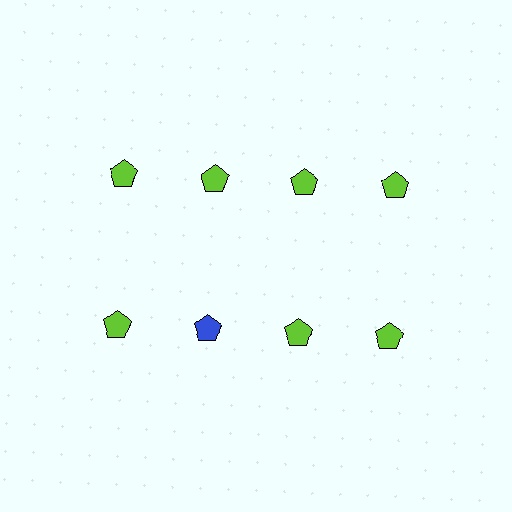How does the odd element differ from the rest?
It has a different color: blue instead of lime.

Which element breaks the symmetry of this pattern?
The blue pentagon in the second row, second from left column breaks the symmetry. All other shapes are lime pentagons.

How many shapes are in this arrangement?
There are 8 shapes arranged in a grid pattern.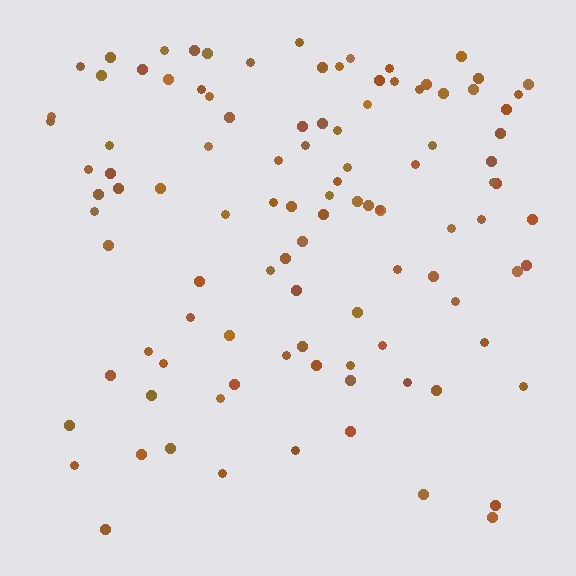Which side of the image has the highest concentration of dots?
The top.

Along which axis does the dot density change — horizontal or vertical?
Vertical.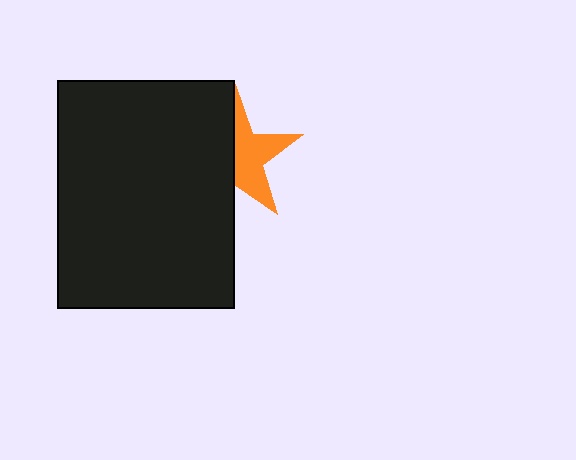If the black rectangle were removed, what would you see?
You would see the complete orange star.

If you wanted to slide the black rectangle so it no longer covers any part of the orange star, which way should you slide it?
Slide it left — that is the most direct way to separate the two shapes.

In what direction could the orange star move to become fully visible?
The orange star could move right. That would shift it out from behind the black rectangle entirely.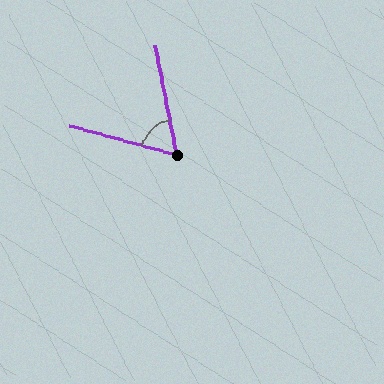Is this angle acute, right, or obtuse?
It is acute.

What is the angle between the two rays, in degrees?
Approximately 64 degrees.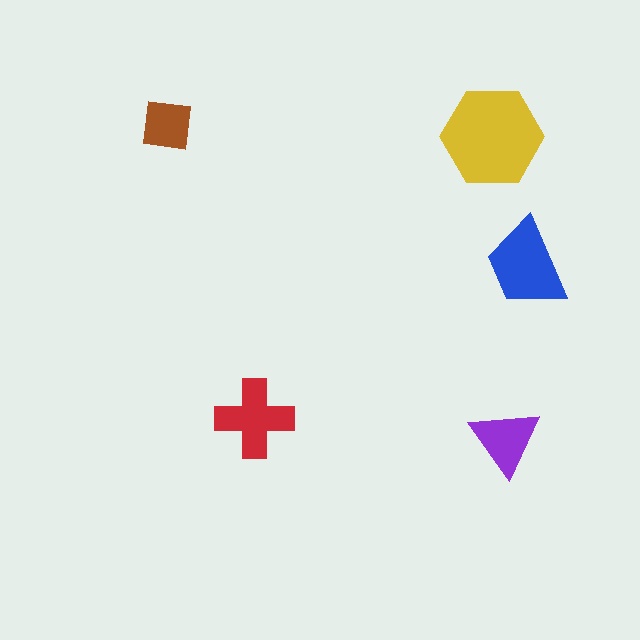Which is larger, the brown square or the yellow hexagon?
The yellow hexagon.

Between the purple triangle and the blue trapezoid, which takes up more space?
The blue trapezoid.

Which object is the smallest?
The brown square.